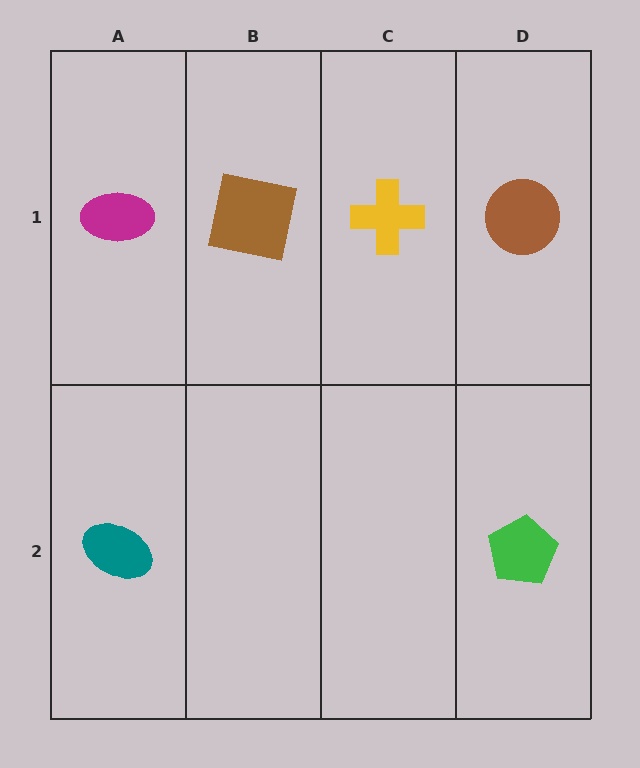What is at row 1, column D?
A brown circle.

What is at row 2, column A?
A teal ellipse.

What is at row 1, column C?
A yellow cross.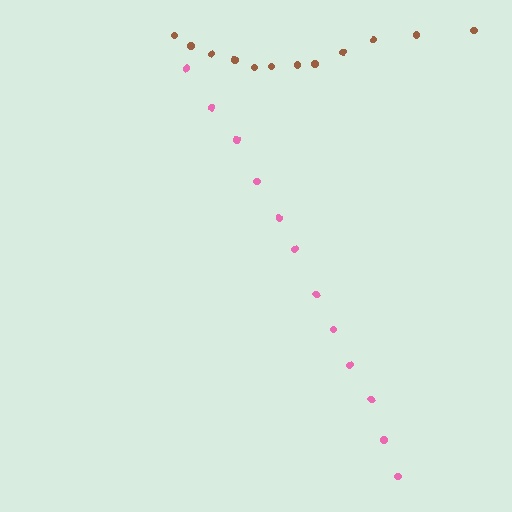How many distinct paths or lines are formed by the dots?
There are 2 distinct paths.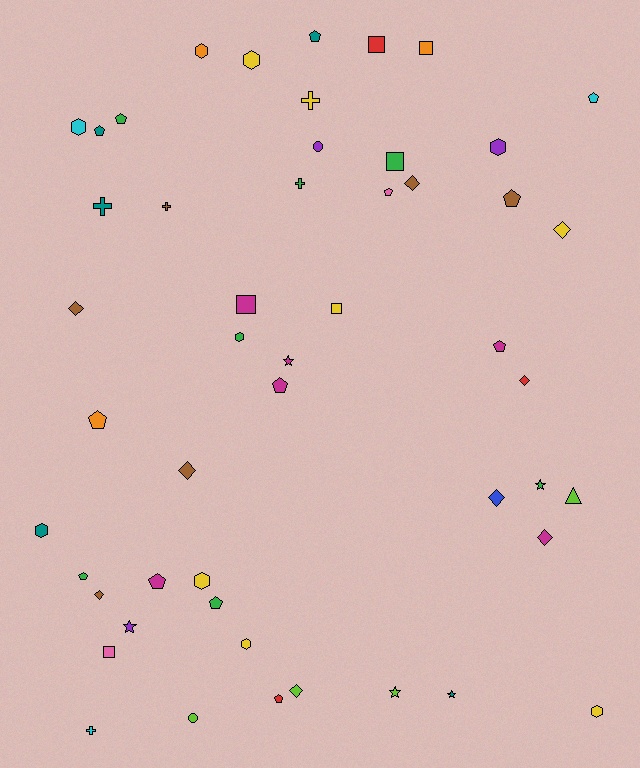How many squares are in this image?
There are 6 squares.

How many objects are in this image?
There are 50 objects.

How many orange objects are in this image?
There are 3 orange objects.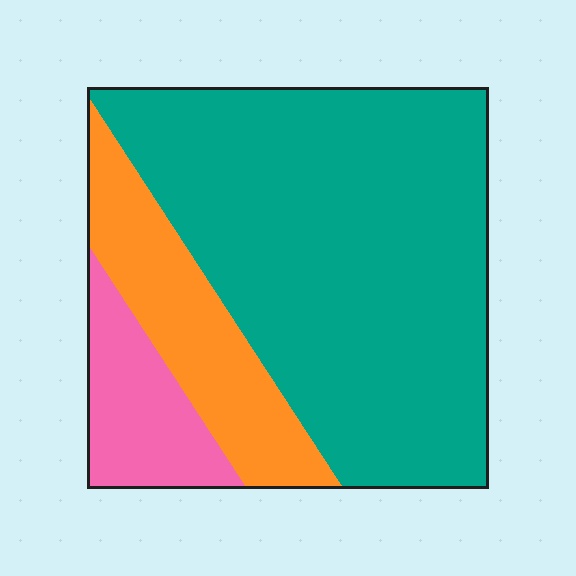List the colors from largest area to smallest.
From largest to smallest: teal, orange, pink.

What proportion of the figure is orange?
Orange covers roughly 20% of the figure.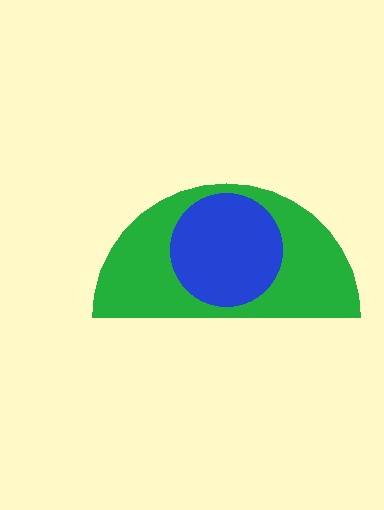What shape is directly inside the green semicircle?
The blue circle.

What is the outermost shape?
The green semicircle.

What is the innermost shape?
The blue circle.